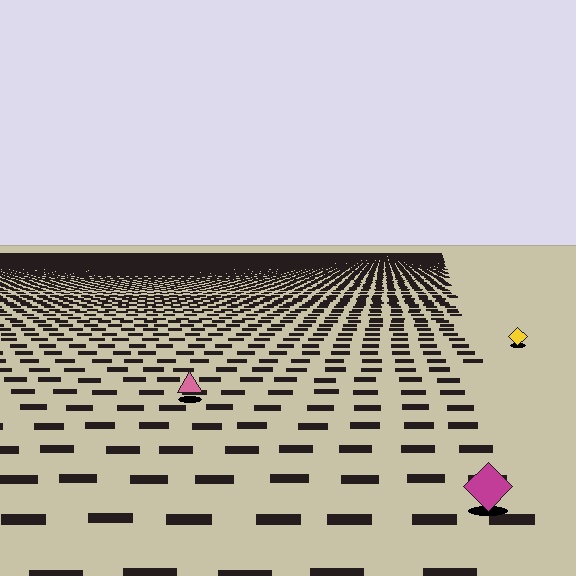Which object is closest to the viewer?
The magenta diamond is closest. The texture marks near it are larger and more spread out.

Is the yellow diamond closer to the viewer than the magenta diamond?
No. The magenta diamond is closer — you can tell from the texture gradient: the ground texture is coarser near it.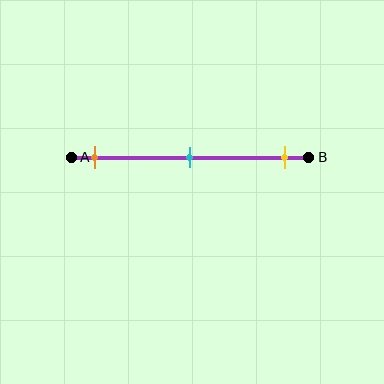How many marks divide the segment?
There are 3 marks dividing the segment.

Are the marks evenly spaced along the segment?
Yes, the marks are approximately evenly spaced.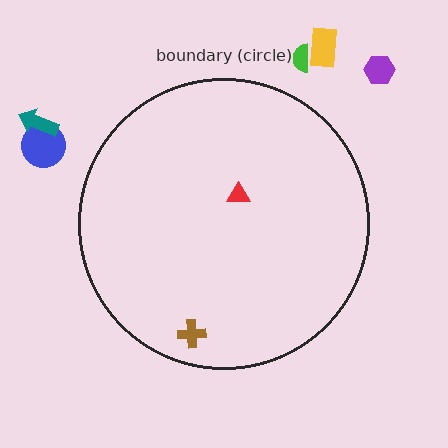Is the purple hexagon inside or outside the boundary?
Outside.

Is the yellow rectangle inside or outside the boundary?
Outside.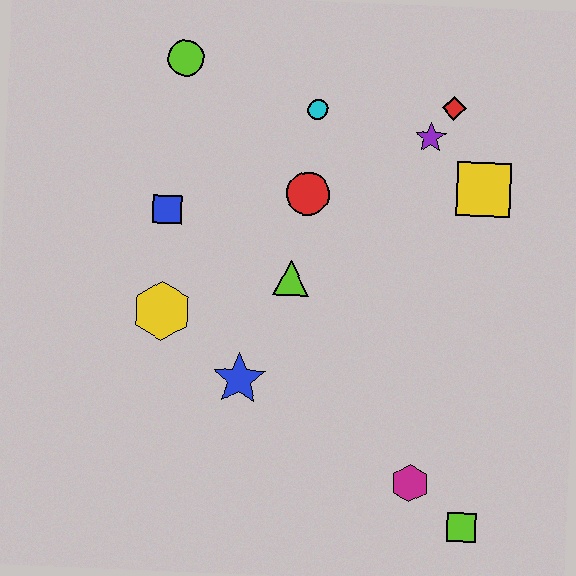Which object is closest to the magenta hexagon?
The lime square is closest to the magenta hexagon.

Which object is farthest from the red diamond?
The lime square is farthest from the red diamond.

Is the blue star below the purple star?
Yes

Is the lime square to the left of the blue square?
No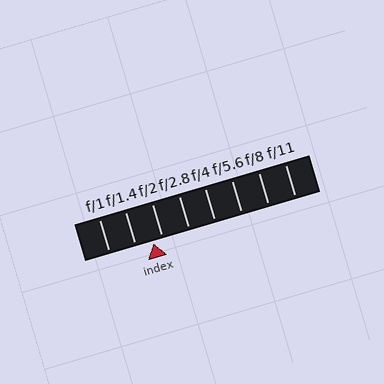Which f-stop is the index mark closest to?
The index mark is closest to f/2.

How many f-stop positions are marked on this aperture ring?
There are 8 f-stop positions marked.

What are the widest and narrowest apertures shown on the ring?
The widest aperture shown is f/1 and the narrowest is f/11.